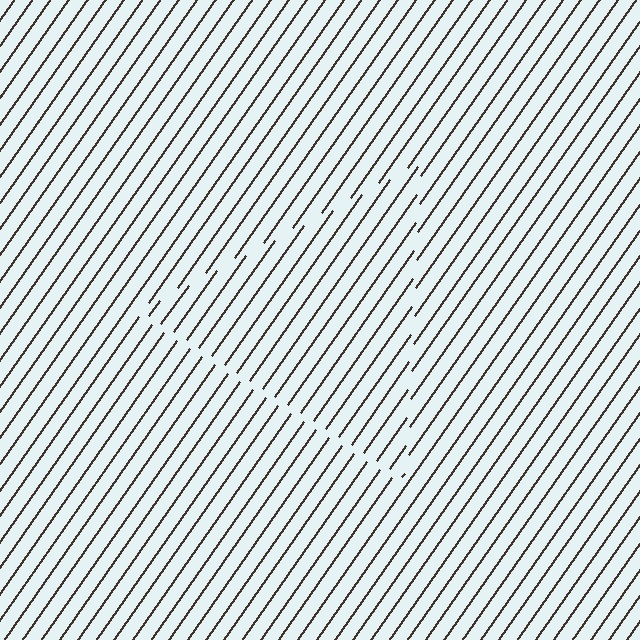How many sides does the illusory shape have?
3 sides — the line-ends trace a triangle.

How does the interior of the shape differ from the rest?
The interior of the shape contains the same grating, shifted by half a period — the contour is defined by the phase discontinuity where line-ends from the inner and outer gratings abut.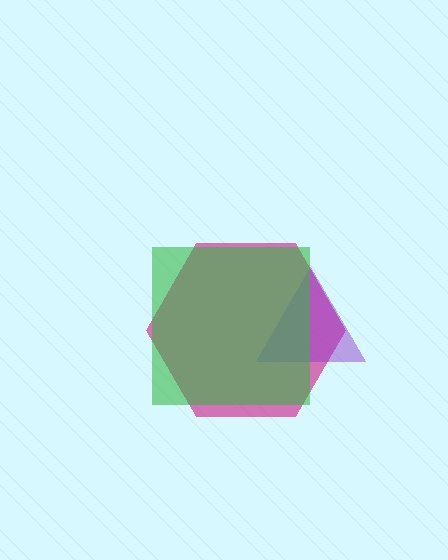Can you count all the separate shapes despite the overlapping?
Yes, there are 3 separate shapes.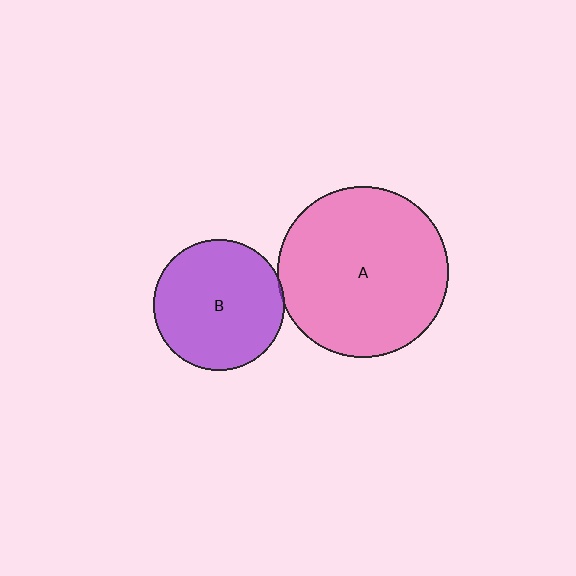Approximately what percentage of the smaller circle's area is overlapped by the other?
Approximately 5%.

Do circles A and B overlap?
Yes.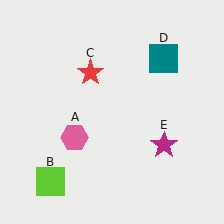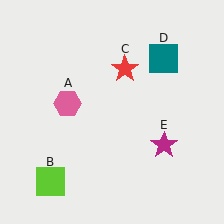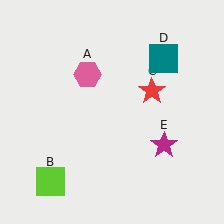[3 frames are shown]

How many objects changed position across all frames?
2 objects changed position: pink hexagon (object A), red star (object C).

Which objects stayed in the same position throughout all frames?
Lime square (object B) and teal square (object D) and magenta star (object E) remained stationary.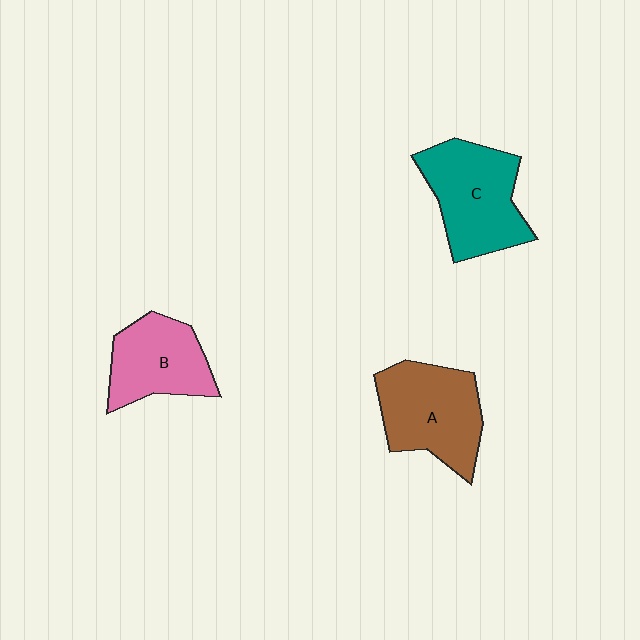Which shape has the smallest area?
Shape B (pink).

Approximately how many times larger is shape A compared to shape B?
Approximately 1.2 times.